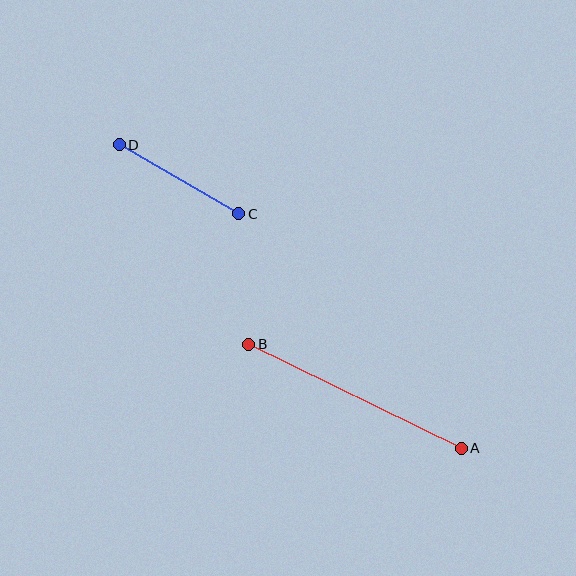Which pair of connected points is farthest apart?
Points A and B are farthest apart.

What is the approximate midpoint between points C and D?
The midpoint is at approximately (179, 179) pixels.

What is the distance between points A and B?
The distance is approximately 236 pixels.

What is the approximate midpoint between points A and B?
The midpoint is at approximately (355, 396) pixels.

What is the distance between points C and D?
The distance is approximately 138 pixels.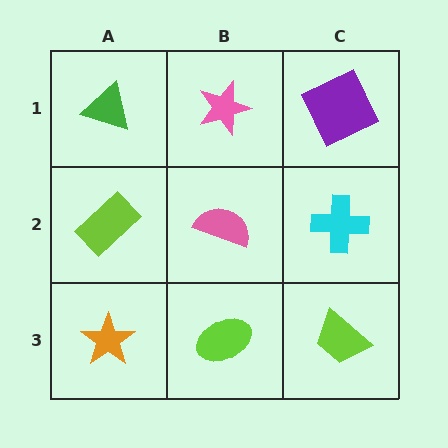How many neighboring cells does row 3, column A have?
2.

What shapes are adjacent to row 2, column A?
A green triangle (row 1, column A), an orange star (row 3, column A), a pink semicircle (row 2, column B).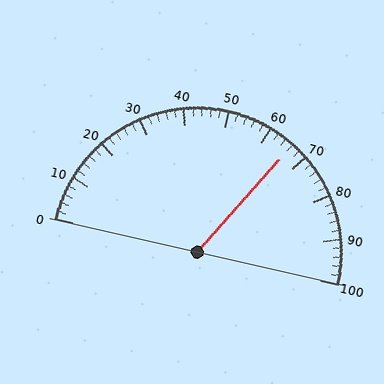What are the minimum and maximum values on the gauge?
The gauge ranges from 0 to 100.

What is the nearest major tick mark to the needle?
The nearest major tick mark is 70.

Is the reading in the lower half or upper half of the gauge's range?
The reading is in the upper half of the range (0 to 100).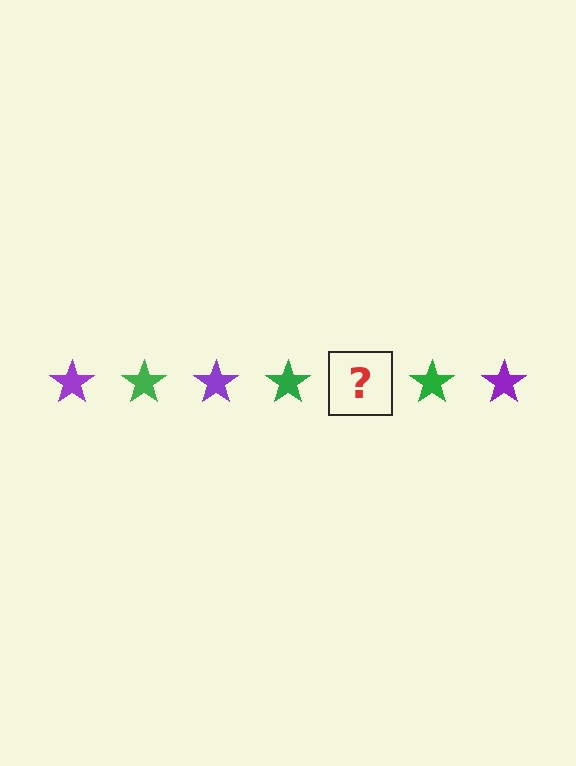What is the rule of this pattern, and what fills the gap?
The rule is that the pattern cycles through purple, green stars. The gap should be filled with a purple star.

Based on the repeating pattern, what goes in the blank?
The blank should be a purple star.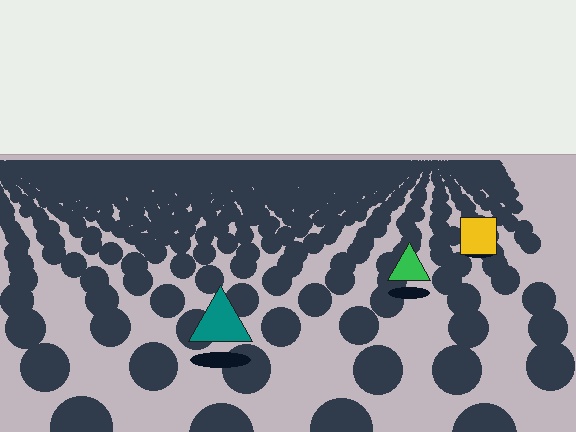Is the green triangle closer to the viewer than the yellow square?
Yes. The green triangle is closer — you can tell from the texture gradient: the ground texture is coarser near it.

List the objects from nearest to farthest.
From nearest to farthest: the teal triangle, the green triangle, the yellow square.